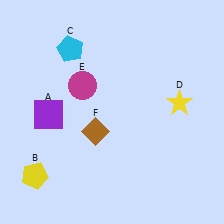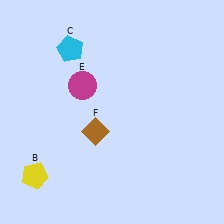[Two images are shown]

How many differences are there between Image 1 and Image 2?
There are 2 differences between the two images.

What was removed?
The yellow star (D), the purple square (A) were removed in Image 2.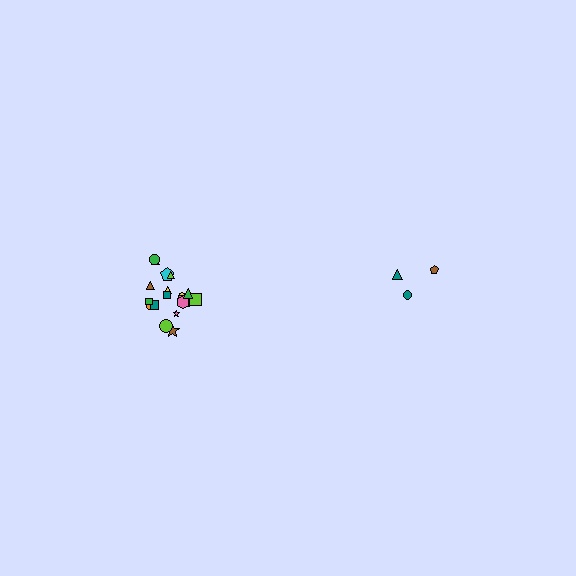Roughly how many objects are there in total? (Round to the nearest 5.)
Roughly 20 objects in total.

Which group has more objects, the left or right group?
The left group.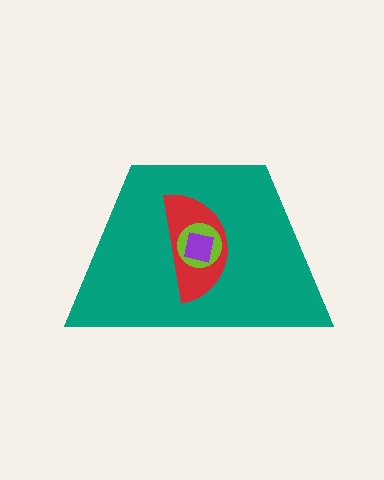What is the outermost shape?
The teal trapezoid.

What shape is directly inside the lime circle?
The purple square.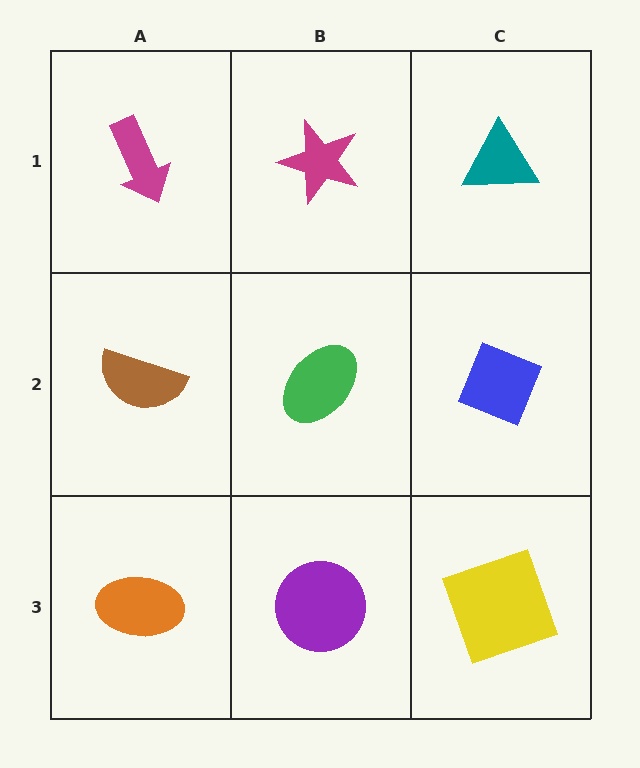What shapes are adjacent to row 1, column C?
A blue diamond (row 2, column C), a magenta star (row 1, column B).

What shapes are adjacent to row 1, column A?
A brown semicircle (row 2, column A), a magenta star (row 1, column B).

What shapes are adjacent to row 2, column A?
A magenta arrow (row 1, column A), an orange ellipse (row 3, column A), a green ellipse (row 2, column B).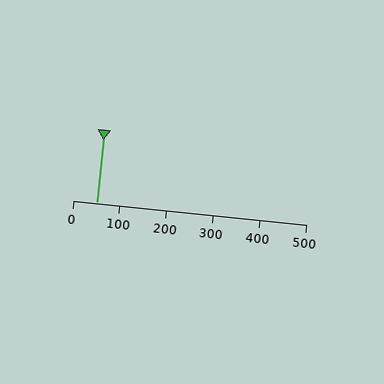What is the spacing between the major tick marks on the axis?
The major ticks are spaced 100 apart.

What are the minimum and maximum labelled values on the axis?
The axis runs from 0 to 500.